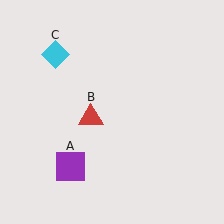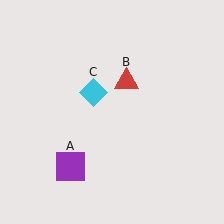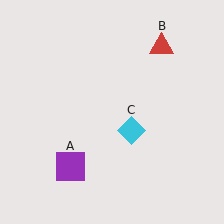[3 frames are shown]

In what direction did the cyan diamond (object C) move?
The cyan diamond (object C) moved down and to the right.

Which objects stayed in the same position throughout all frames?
Purple square (object A) remained stationary.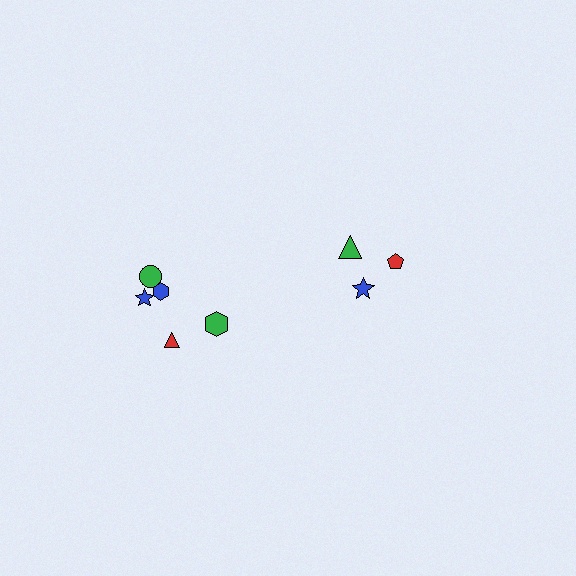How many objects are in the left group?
There are 5 objects.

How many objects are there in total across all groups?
There are 8 objects.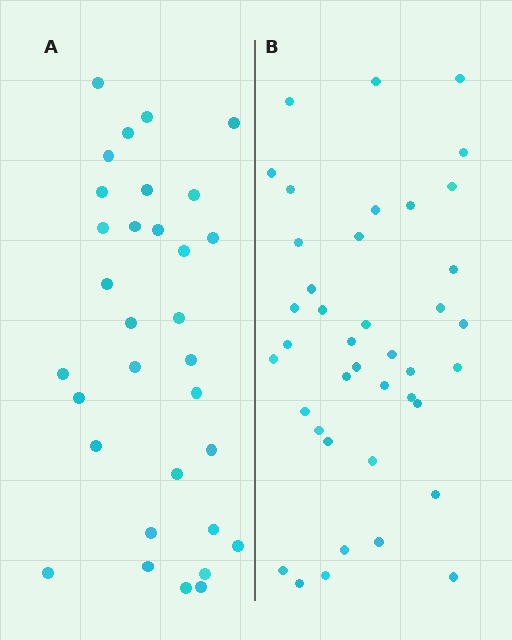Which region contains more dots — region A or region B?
Region B (the right region) has more dots.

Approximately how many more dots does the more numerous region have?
Region B has roughly 8 or so more dots than region A.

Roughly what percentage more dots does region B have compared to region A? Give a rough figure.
About 25% more.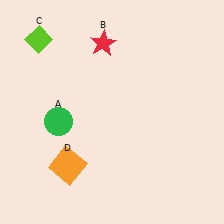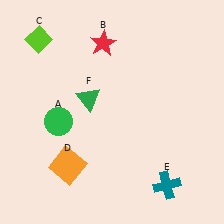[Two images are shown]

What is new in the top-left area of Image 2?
A green triangle (F) was added in the top-left area of Image 2.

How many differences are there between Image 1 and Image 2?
There are 2 differences between the two images.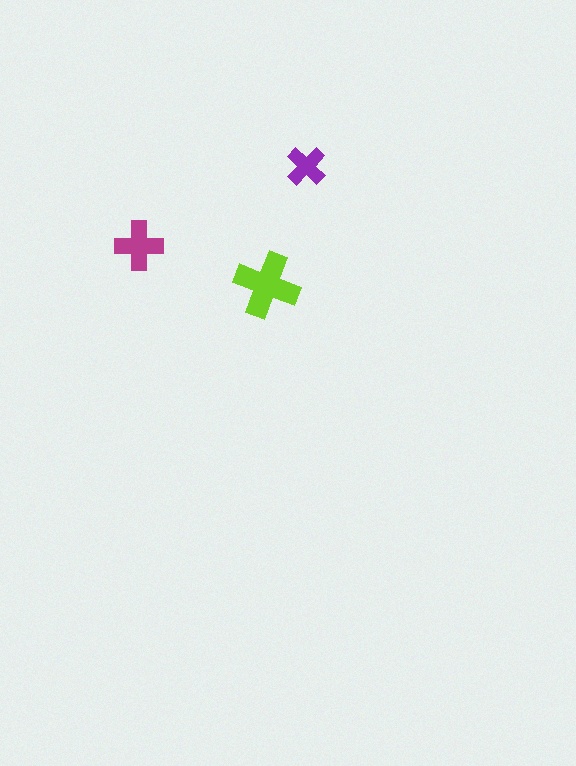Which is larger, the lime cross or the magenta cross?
The lime one.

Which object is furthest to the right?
The purple cross is rightmost.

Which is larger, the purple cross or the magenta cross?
The magenta one.